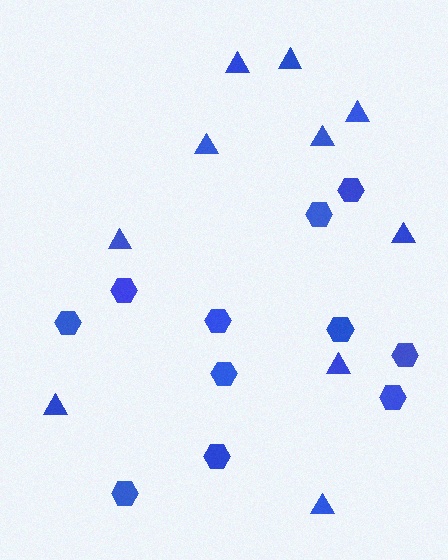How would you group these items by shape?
There are 2 groups: one group of hexagons (11) and one group of triangles (10).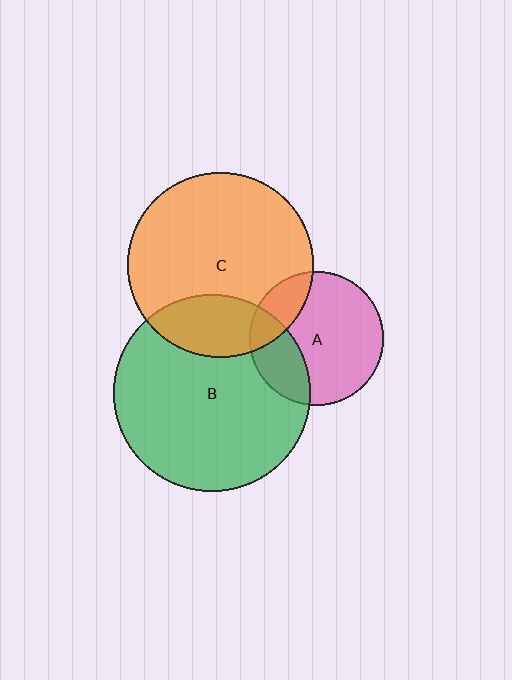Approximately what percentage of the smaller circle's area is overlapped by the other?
Approximately 25%.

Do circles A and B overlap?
Yes.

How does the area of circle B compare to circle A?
Approximately 2.1 times.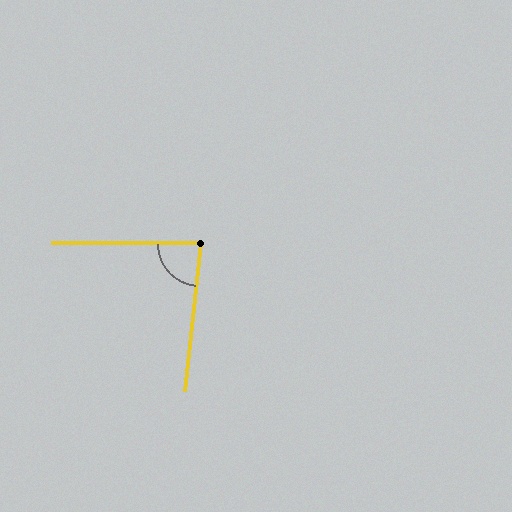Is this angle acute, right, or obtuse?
It is acute.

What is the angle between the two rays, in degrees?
Approximately 84 degrees.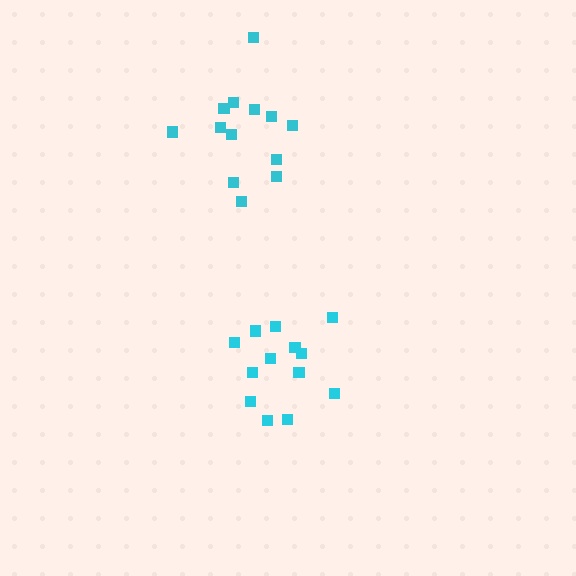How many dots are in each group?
Group 1: 13 dots, Group 2: 13 dots (26 total).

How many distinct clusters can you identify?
There are 2 distinct clusters.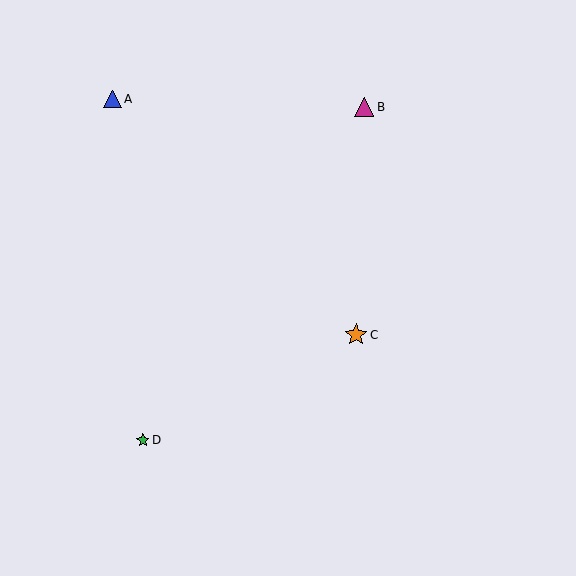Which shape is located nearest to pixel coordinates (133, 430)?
The green star (labeled D) at (143, 440) is nearest to that location.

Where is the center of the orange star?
The center of the orange star is at (356, 335).